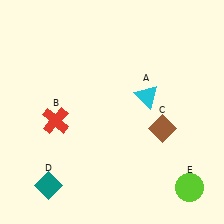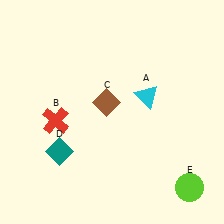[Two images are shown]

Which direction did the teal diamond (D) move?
The teal diamond (D) moved up.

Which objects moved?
The objects that moved are: the brown diamond (C), the teal diamond (D).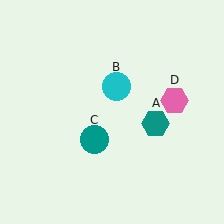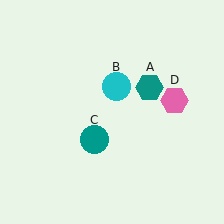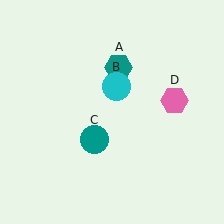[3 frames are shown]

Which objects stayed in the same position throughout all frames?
Cyan circle (object B) and teal circle (object C) and pink hexagon (object D) remained stationary.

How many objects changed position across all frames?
1 object changed position: teal hexagon (object A).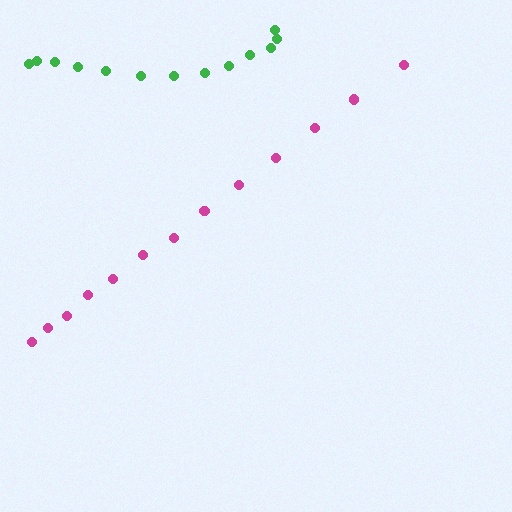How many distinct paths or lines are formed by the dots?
There are 2 distinct paths.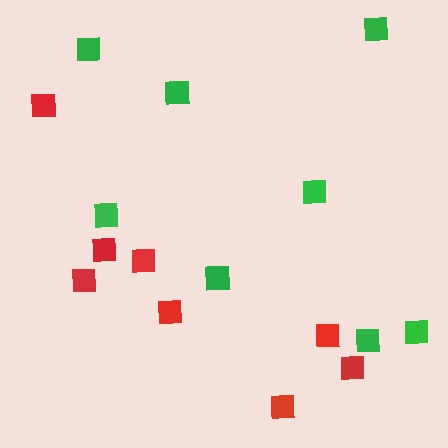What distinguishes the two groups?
There are 2 groups: one group of red squares (8) and one group of green squares (8).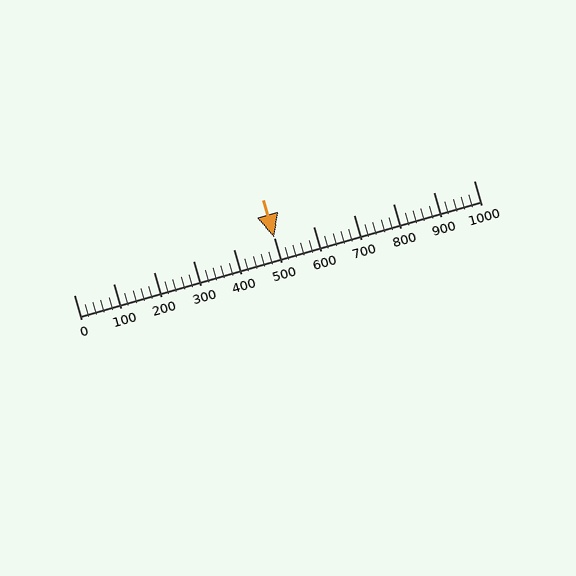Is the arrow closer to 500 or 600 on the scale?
The arrow is closer to 500.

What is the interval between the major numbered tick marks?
The major tick marks are spaced 100 units apart.